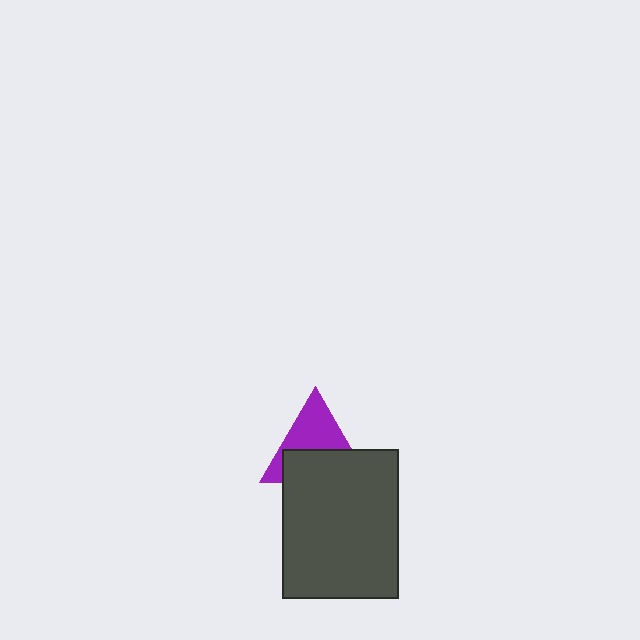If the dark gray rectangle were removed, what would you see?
You would see the complete purple triangle.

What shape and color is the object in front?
The object in front is a dark gray rectangle.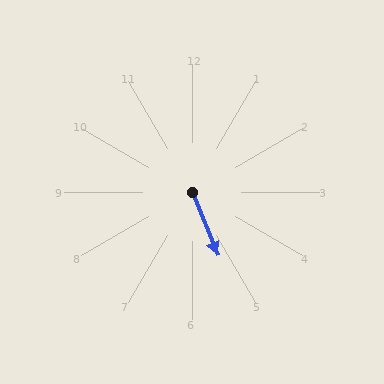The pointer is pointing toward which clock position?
Roughly 5 o'clock.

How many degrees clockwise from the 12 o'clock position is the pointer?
Approximately 158 degrees.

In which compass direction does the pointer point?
South.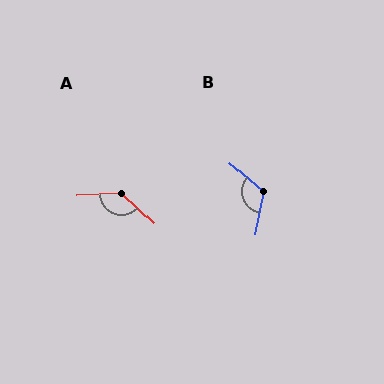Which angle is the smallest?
B, at approximately 119 degrees.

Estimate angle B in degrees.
Approximately 119 degrees.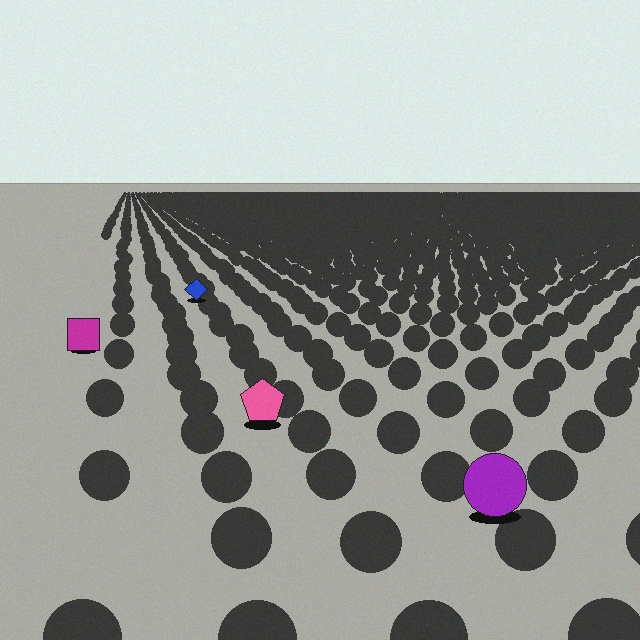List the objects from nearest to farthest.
From nearest to farthest: the purple circle, the pink pentagon, the magenta square, the blue diamond.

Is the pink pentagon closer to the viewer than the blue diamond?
Yes. The pink pentagon is closer — you can tell from the texture gradient: the ground texture is coarser near it.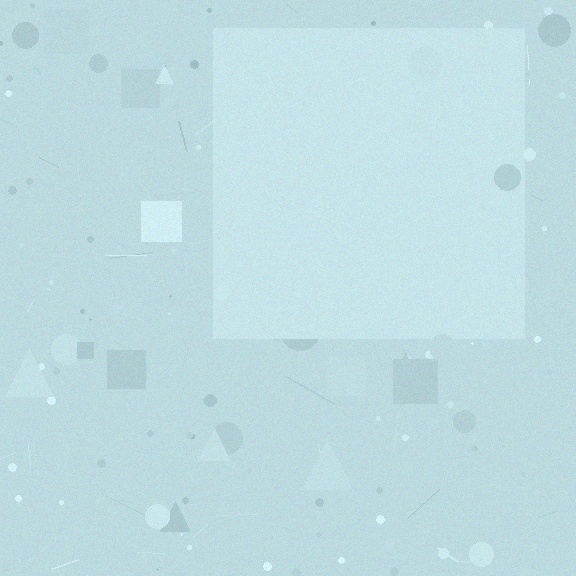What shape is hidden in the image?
A square is hidden in the image.